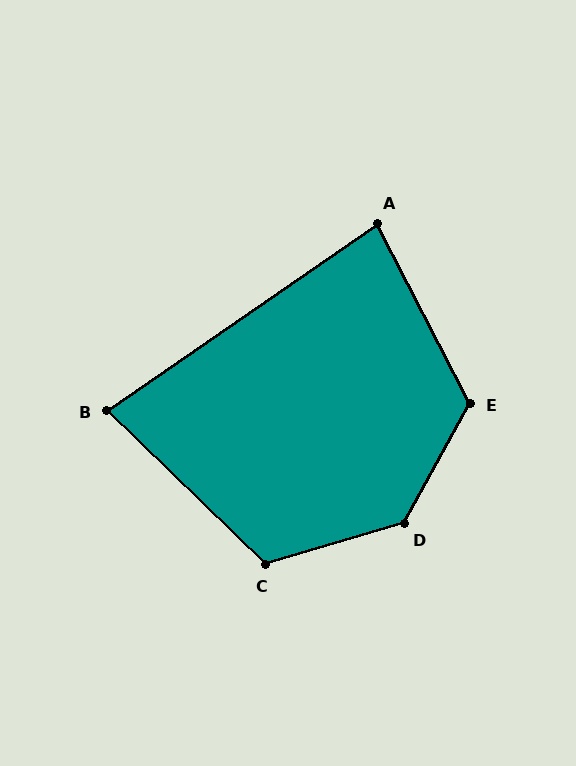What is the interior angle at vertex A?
Approximately 83 degrees (acute).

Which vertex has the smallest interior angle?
B, at approximately 79 degrees.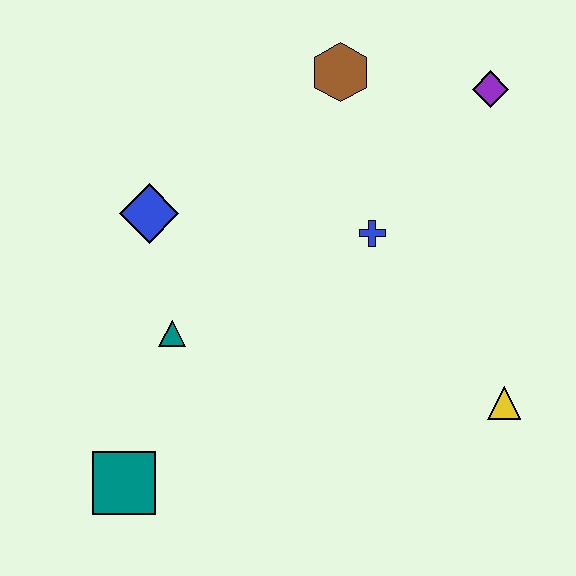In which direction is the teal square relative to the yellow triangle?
The teal square is to the left of the yellow triangle.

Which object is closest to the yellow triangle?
The blue cross is closest to the yellow triangle.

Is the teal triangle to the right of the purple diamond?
No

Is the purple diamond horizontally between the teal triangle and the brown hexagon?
No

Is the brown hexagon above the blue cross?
Yes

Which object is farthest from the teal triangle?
The purple diamond is farthest from the teal triangle.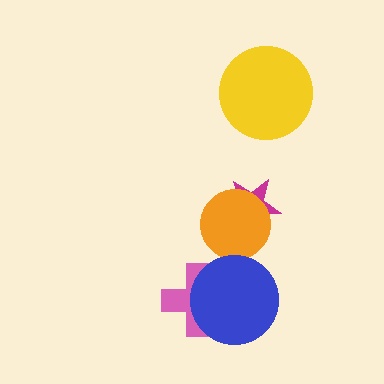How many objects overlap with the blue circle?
1 object overlaps with the blue circle.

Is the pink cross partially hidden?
Yes, it is partially covered by another shape.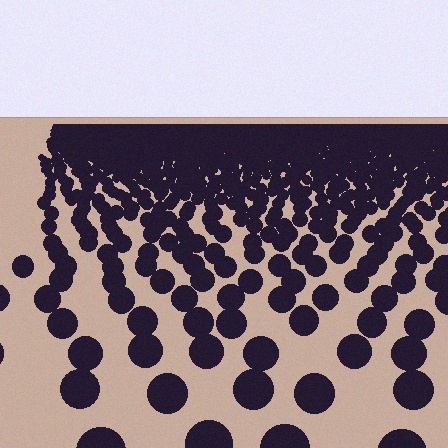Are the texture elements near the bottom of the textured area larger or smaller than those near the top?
Larger. Near the bottom, elements are closer to the viewer and appear at a bigger on-screen size.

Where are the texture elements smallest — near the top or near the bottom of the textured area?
Near the top.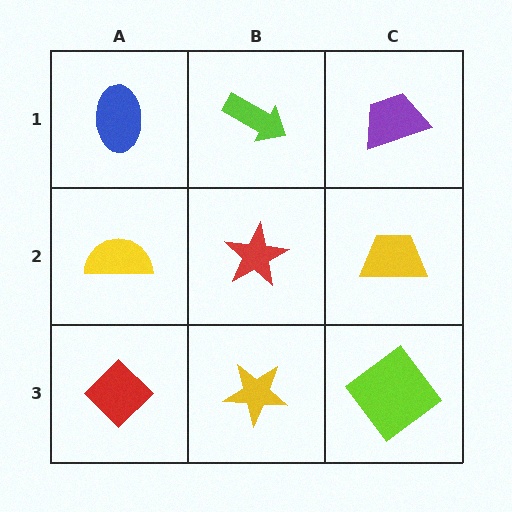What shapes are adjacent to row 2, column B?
A lime arrow (row 1, column B), a yellow star (row 3, column B), a yellow semicircle (row 2, column A), a yellow trapezoid (row 2, column C).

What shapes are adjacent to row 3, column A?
A yellow semicircle (row 2, column A), a yellow star (row 3, column B).